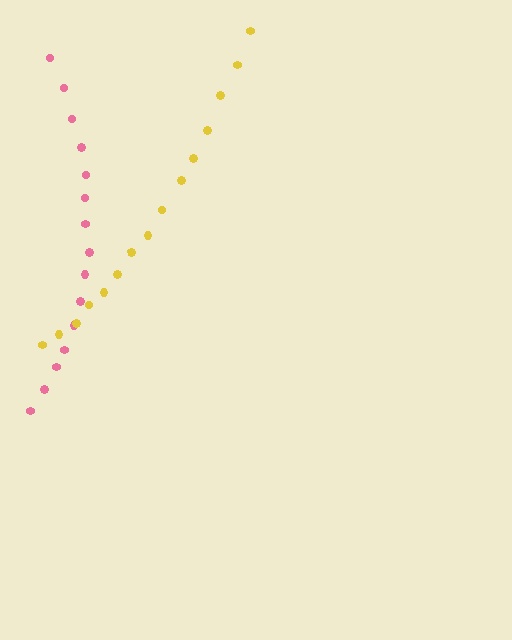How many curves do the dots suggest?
There are 2 distinct paths.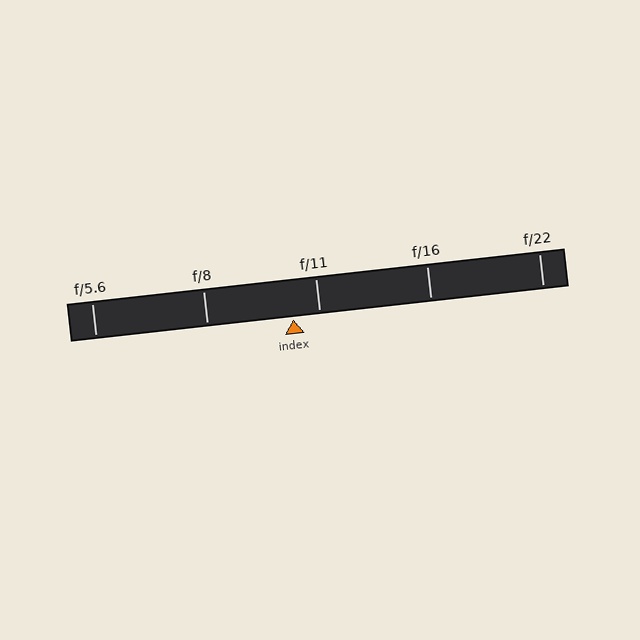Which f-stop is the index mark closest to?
The index mark is closest to f/11.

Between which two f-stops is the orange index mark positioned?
The index mark is between f/8 and f/11.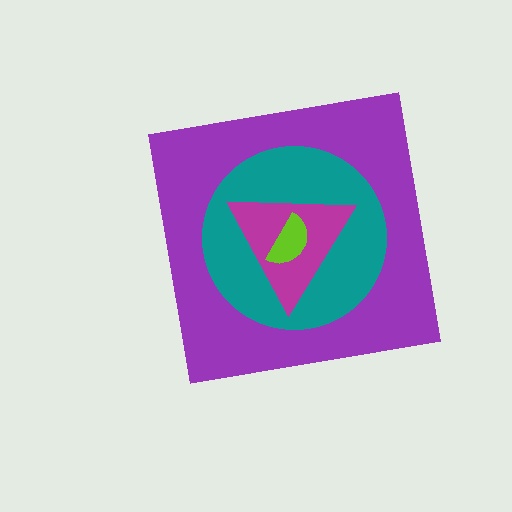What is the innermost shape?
The lime semicircle.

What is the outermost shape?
The purple square.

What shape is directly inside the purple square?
The teal circle.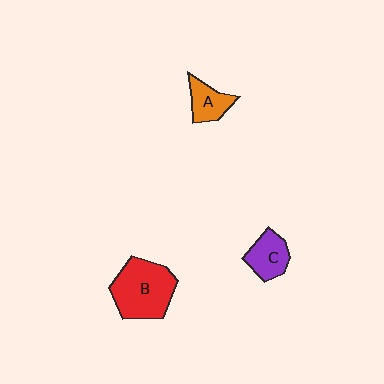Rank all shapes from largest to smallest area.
From largest to smallest: B (red), C (purple), A (orange).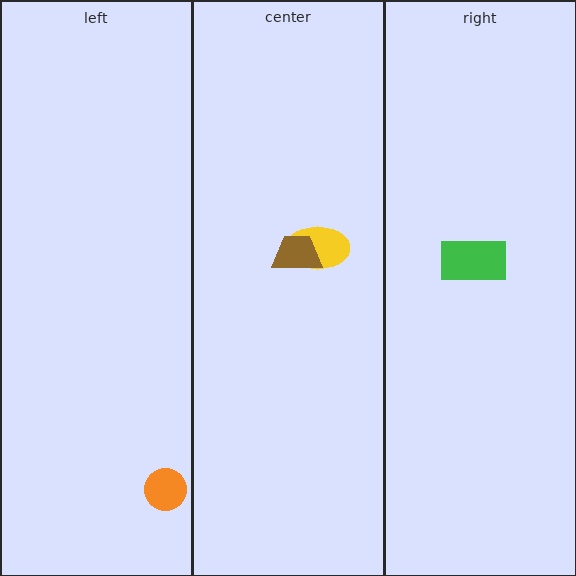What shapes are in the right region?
The green rectangle.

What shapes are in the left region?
The orange circle.